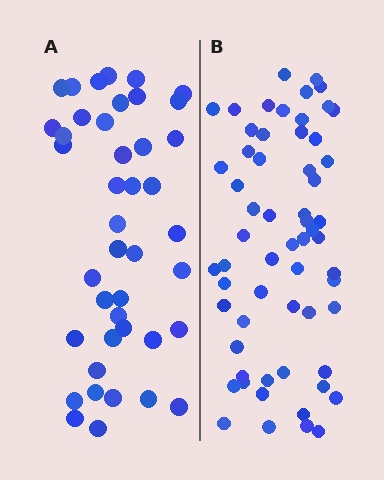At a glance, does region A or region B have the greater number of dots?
Region B (the right region) has more dots.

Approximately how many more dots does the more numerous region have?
Region B has approximately 20 more dots than region A.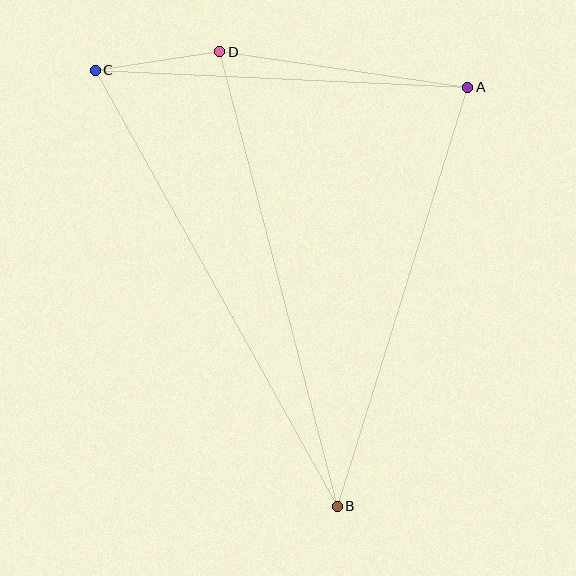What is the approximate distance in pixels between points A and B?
The distance between A and B is approximately 439 pixels.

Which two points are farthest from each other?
Points B and C are farthest from each other.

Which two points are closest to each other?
Points C and D are closest to each other.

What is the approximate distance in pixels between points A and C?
The distance between A and C is approximately 373 pixels.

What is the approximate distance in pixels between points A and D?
The distance between A and D is approximately 251 pixels.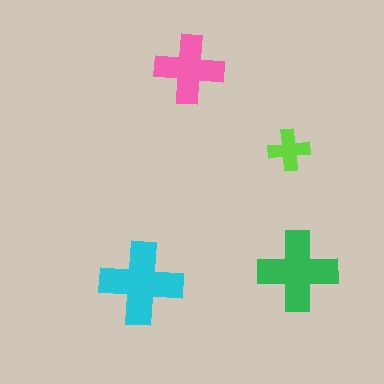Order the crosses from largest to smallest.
the cyan one, the green one, the pink one, the lime one.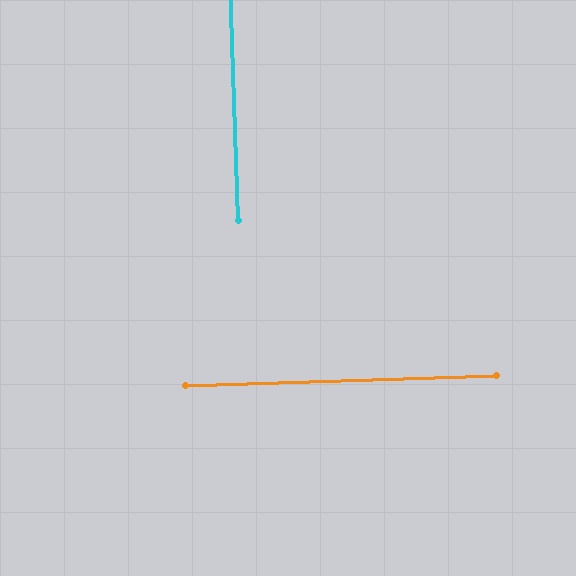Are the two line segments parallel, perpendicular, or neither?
Perpendicular — they meet at approximately 90°.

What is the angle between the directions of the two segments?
Approximately 90 degrees.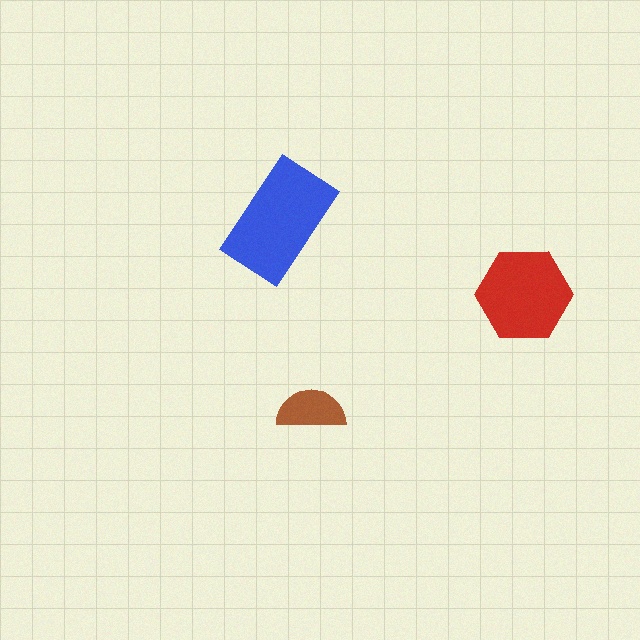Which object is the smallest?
The brown semicircle.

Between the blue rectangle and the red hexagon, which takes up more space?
The blue rectangle.